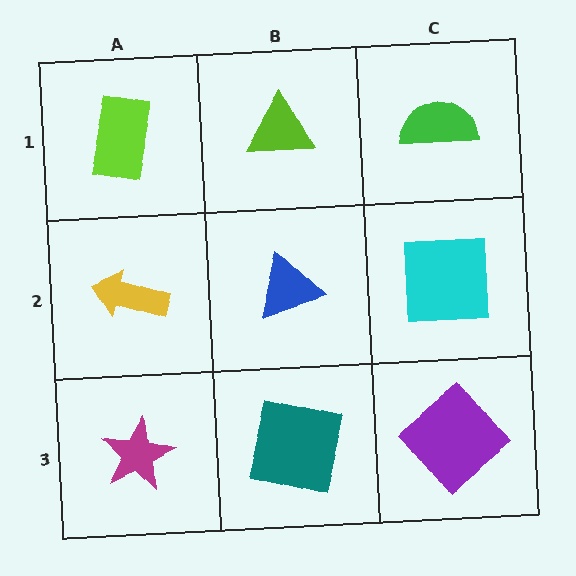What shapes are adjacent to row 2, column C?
A green semicircle (row 1, column C), a purple diamond (row 3, column C), a blue triangle (row 2, column B).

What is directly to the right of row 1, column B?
A green semicircle.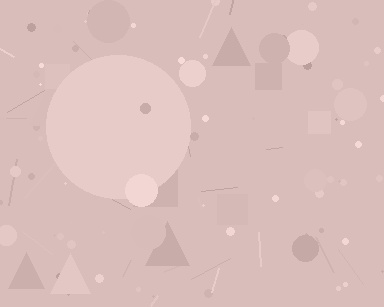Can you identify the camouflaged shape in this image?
The camouflaged shape is a circle.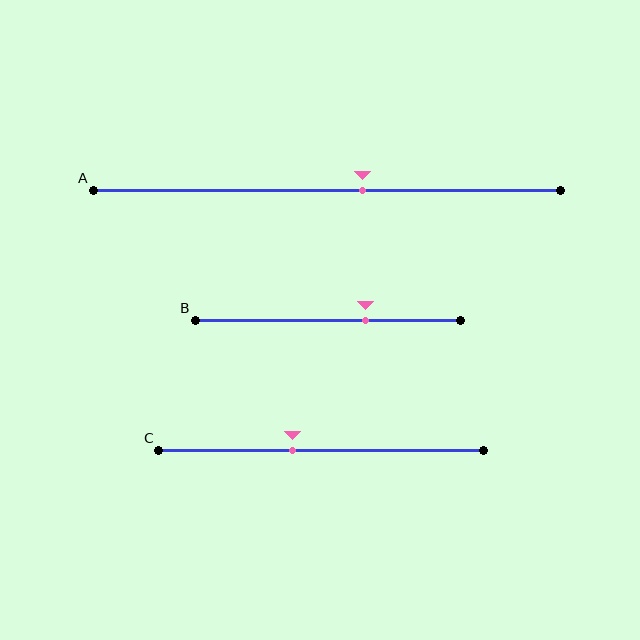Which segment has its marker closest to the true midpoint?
Segment A has its marker closest to the true midpoint.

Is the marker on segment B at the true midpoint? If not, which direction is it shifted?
No, the marker on segment B is shifted to the right by about 14% of the segment length.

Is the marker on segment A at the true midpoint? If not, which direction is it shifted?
No, the marker on segment A is shifted to the right by about 8% of the segment length.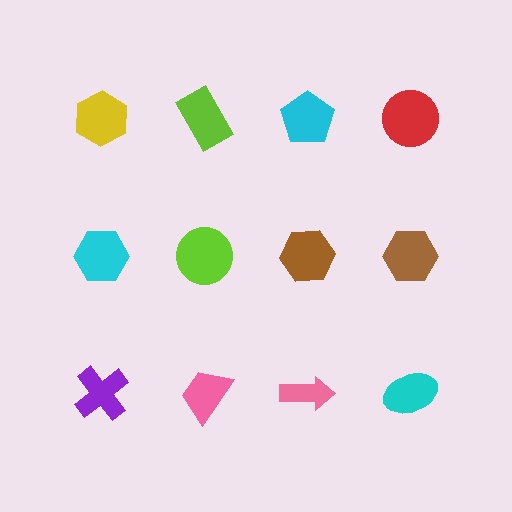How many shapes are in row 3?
4 shapes.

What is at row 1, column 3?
A cyan pentagon.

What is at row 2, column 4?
A brown hexagon.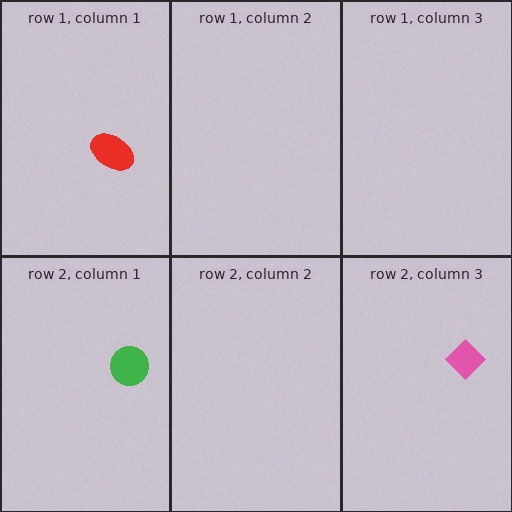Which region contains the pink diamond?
The row 2, column 3 region.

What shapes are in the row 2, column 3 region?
The pink diamond.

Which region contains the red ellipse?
The row 1, column 1 region.